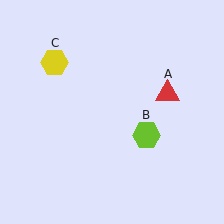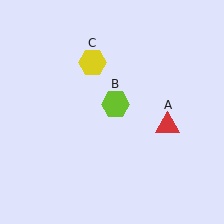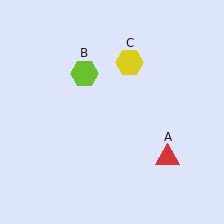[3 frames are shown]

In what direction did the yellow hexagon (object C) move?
The yellow hexagon (object C) moved right.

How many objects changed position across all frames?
3 objects changed position: red triangle (object A), lime hexagon (object B), yellow hexagon (object C).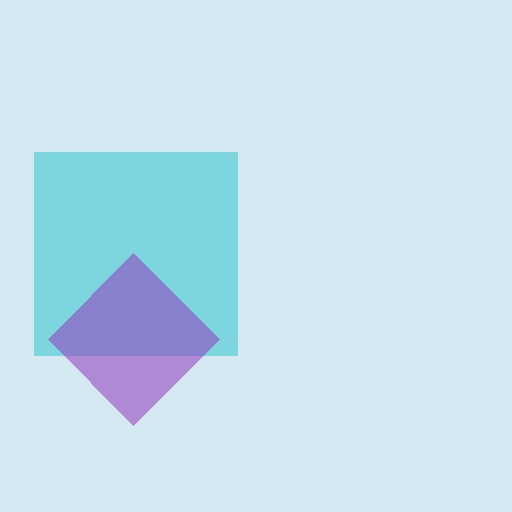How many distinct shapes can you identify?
There are 2 distinct shapes: a cyan square, a purple diamond.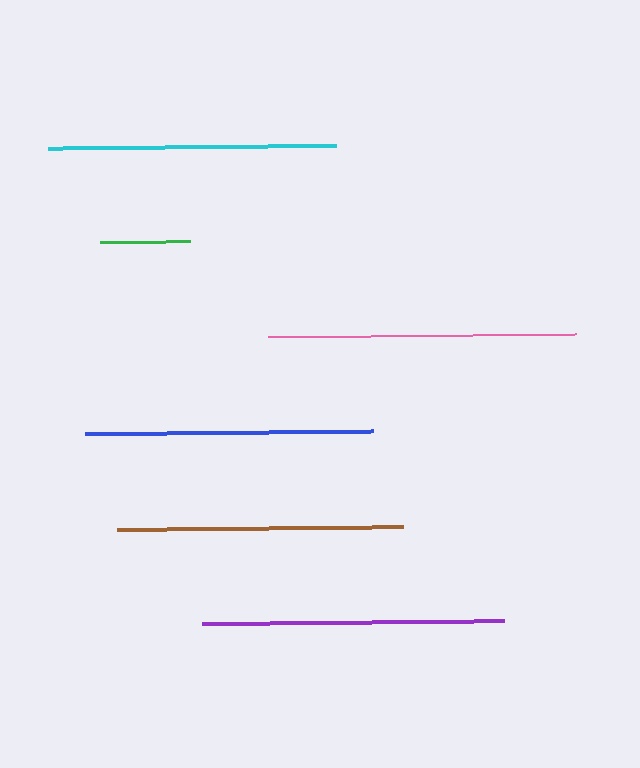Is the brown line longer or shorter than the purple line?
The purple line is longer than the brown line.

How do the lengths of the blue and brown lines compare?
The blue and brown lines are approximately the same length.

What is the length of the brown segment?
The brown segment is approximately 286 pixels long.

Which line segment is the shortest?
The green line is the shortest at approximately 89 pixels.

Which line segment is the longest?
The pink line is the longest at approximately 307 pixels.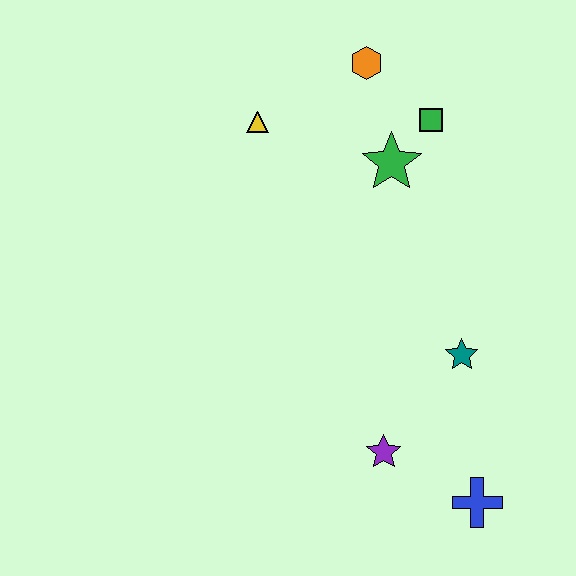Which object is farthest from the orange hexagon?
The blue cross is farthest from the orange hexagon.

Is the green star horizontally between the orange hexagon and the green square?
Yes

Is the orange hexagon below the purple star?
No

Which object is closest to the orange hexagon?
The green square is closest to the orange hexagon.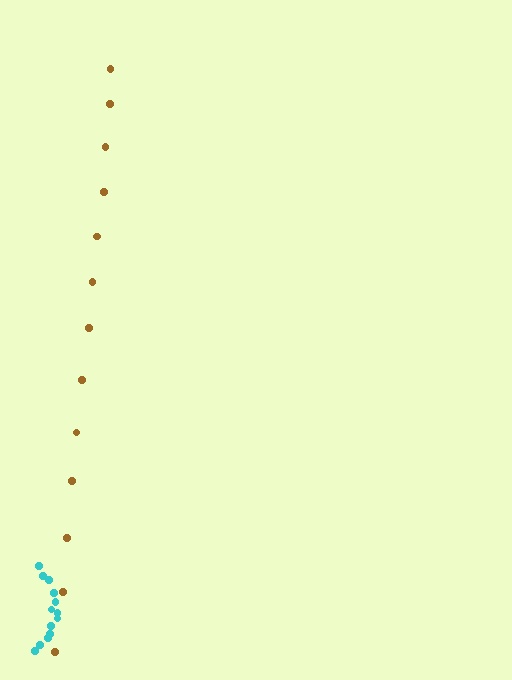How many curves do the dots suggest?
There are 2 distinct paths.